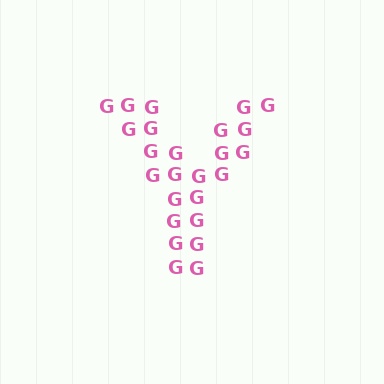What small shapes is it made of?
It is made of small letter G's.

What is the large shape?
The large shape is the letter Y.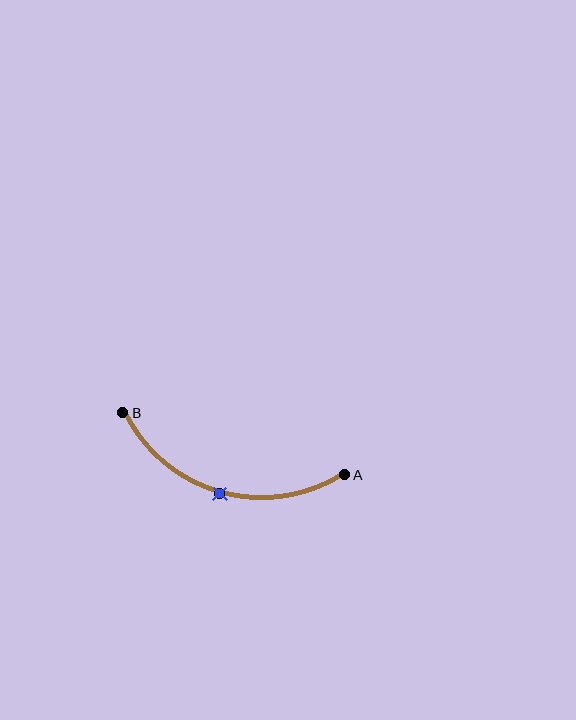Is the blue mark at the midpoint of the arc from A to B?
Yes. The blue mark lies on the arc at equal arc-length from both A and B — it is the arc midpoint.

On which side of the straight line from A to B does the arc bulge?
The arc bulges below the straight line connecting A and B.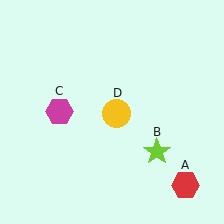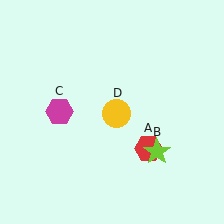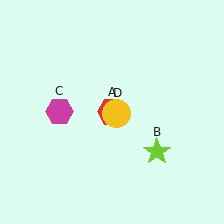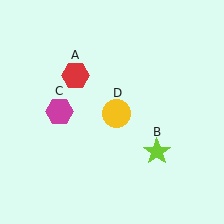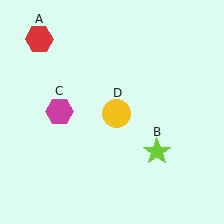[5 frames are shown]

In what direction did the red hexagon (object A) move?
The red hexagon (object A) moved up and to the left.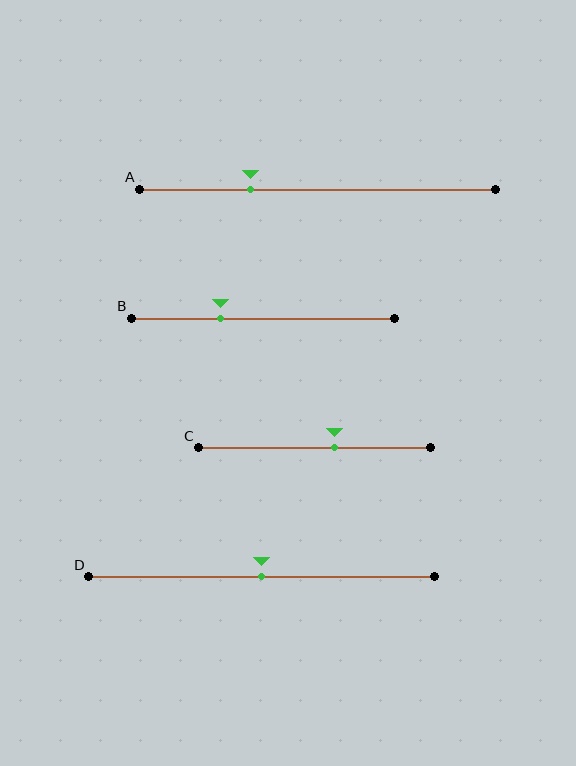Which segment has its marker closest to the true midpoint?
Segment D has its marker closest to the true midpoint.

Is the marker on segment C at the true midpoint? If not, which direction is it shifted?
No, the marker on segment C is shifted to the right by about 9% of the segment length.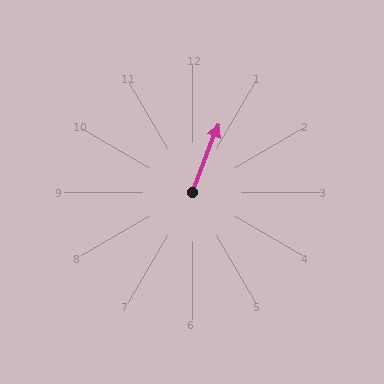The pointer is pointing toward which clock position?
Roughly 1 o'clock.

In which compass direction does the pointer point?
North.